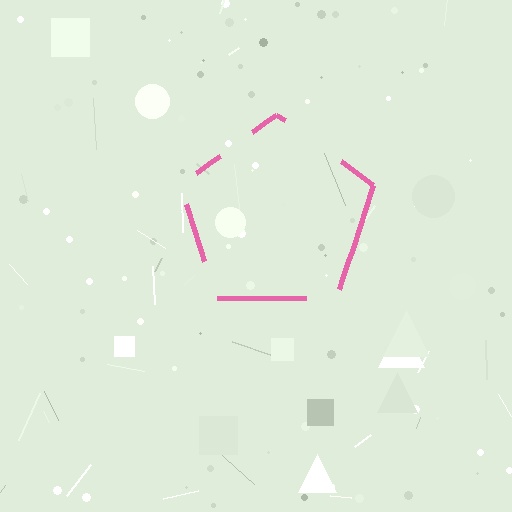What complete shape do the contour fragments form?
The contour fragments form a pentagon.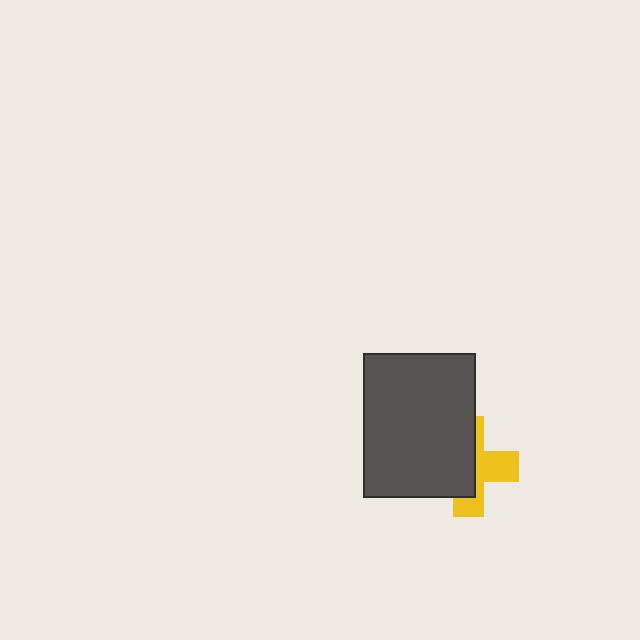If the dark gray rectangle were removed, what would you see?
You would see the complete yellow cross.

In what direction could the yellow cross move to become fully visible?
The yellow cross could move right. That would shift it out from behind the dark gray rectangle entirely.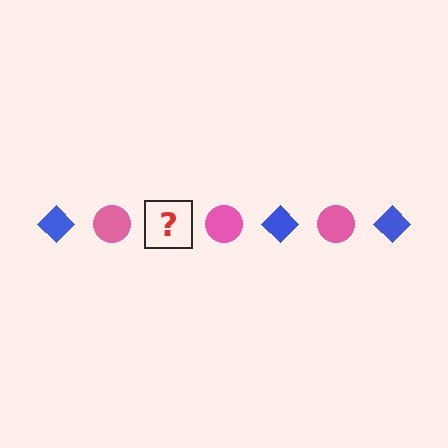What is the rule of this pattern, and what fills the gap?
The rule is that the pattern alternates between blue diamond and pink circle. The gap should be filled with a blue diamond.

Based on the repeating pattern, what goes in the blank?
The blank should be a blue diamond.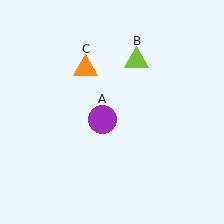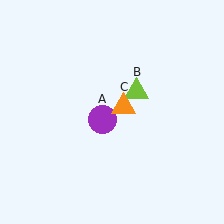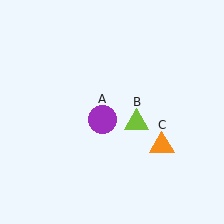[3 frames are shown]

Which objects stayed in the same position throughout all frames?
Purple circle (object A) remained stationary.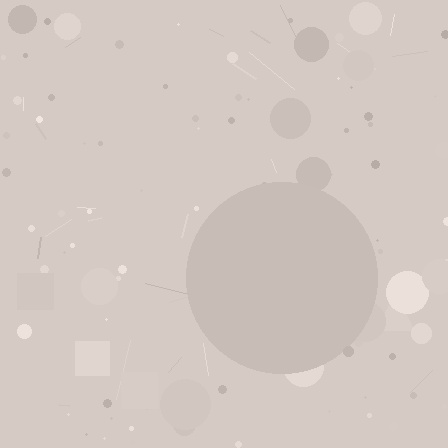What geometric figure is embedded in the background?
A circle is embedded in the background.